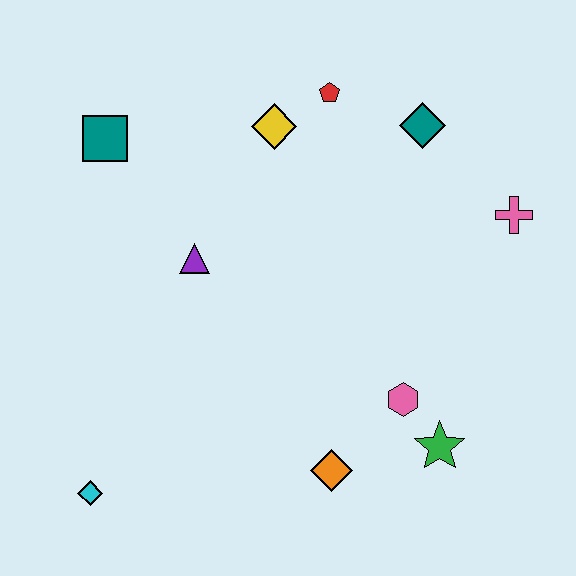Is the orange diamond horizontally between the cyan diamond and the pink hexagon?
Yes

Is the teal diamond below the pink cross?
No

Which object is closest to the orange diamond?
The pink hexagon is closest to the orange diamond.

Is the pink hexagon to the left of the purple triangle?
No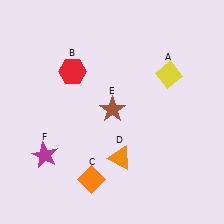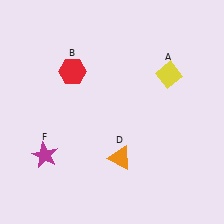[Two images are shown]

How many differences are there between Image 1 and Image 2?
There are 2 differences between the two images.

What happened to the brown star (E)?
The brown star (E) was removed in Image 2. It was in the top-right area of Image 1.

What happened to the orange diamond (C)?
The orange diamond (C) was removed in Image 2. It was in the bottom-left area of Image 1.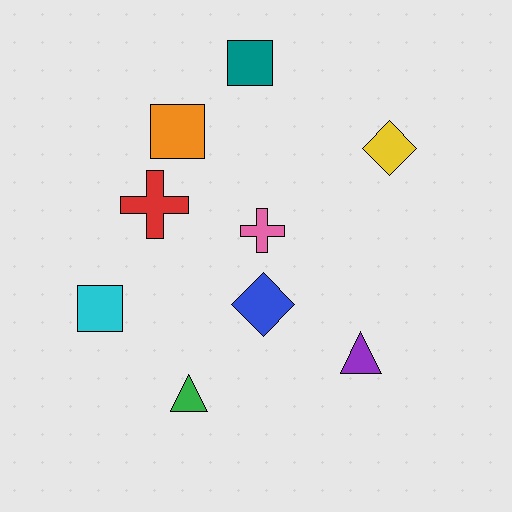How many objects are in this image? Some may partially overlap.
There are 9 objects.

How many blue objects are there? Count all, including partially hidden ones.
There is 1 blue object.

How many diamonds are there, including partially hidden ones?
There are 2 diamonds.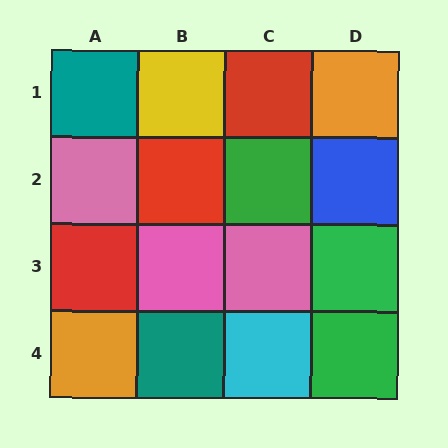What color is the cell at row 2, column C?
Green.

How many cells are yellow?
1 cell is yellow.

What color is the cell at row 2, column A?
Pink.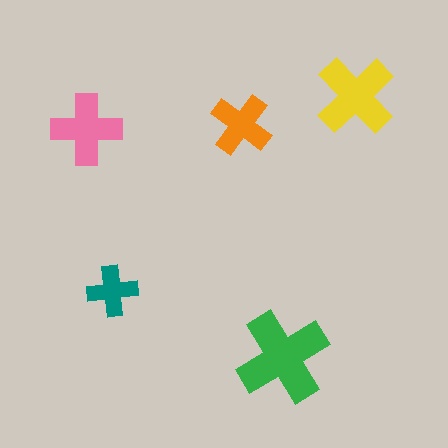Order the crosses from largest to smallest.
the green one, the yellow one, the pink one, the orange one, the teal one.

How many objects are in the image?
There are 5 objects in the image.